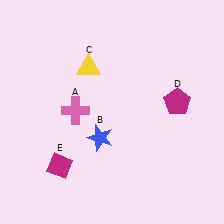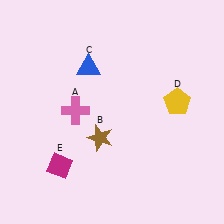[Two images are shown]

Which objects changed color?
B changed from blue to brown. C changed from yellow to blue. D changed from magenta to yellow.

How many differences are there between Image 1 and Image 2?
There are 3 differences between the two images.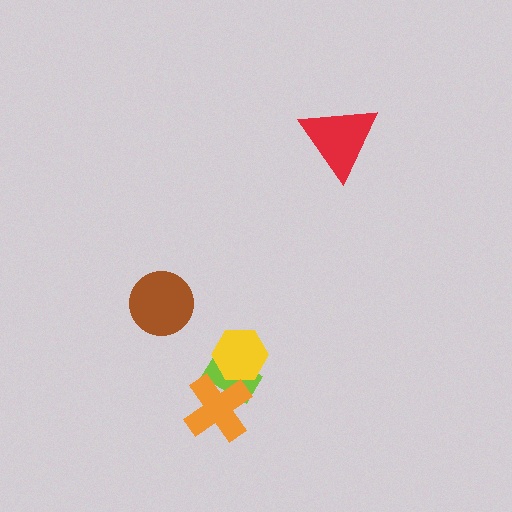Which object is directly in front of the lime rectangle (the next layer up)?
The yellow hexagon is directly in front of the lime rectangle.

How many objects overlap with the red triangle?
0 objects overlap with the red triangle.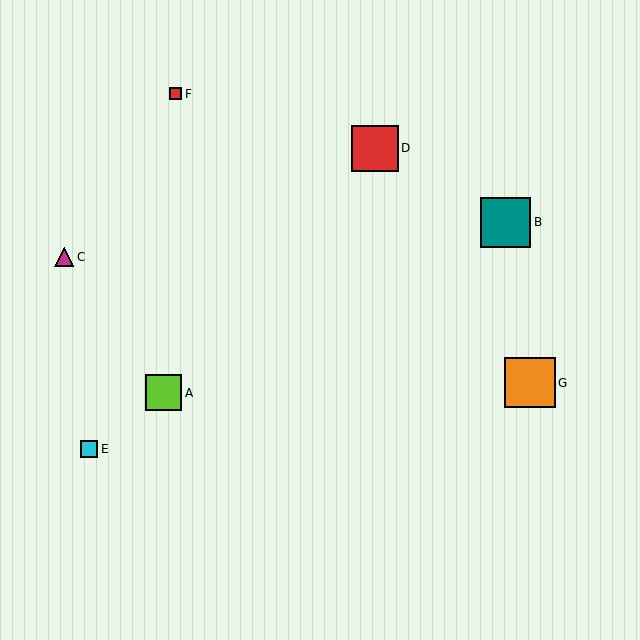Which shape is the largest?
The teal square (labeled B) is the largest.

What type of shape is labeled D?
Shape D is a red square.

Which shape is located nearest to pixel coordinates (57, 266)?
The magenta triangle (labeled C) at (64, 257) is nearest to that location.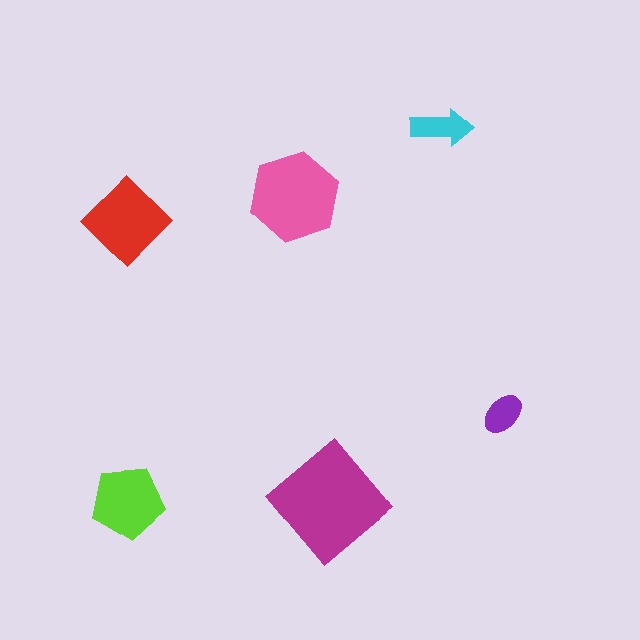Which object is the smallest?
The purple ellipse.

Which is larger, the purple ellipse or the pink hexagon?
The pink hexagon.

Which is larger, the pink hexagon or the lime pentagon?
The pink hexagon.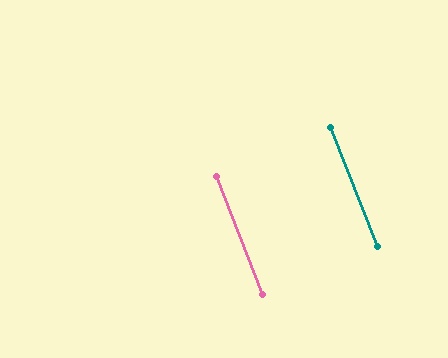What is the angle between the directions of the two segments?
Approximately 0 degrees.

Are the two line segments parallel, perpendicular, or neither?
Parallel — their directions differ by only 0.1°.